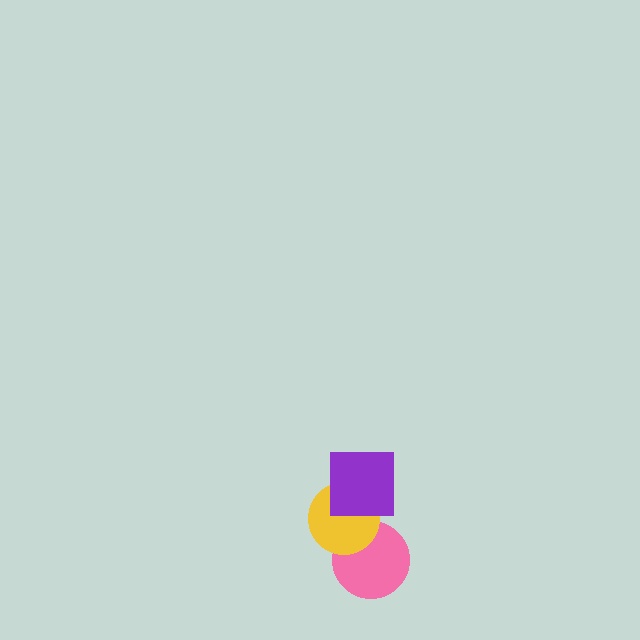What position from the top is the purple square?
The purple square is 1st from the top.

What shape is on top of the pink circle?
The yellow circle is on top of the pink circle.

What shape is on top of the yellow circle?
The purple square is on top of the yellow circle.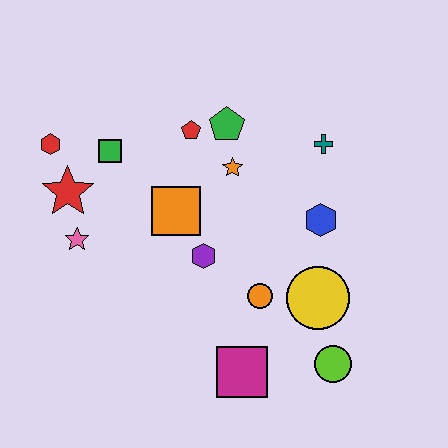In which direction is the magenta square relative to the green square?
The magenta square is below the green square.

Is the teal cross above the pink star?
Yes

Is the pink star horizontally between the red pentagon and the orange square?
No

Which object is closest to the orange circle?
The yellow circle is closest to the orange circle.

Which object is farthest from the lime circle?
The red hexagon is farthest from the lime circle.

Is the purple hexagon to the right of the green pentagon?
No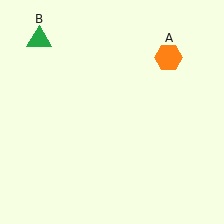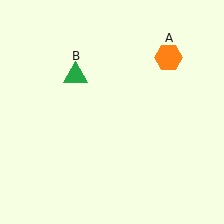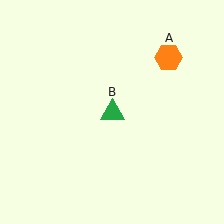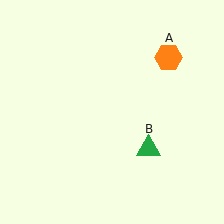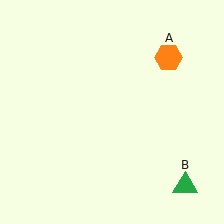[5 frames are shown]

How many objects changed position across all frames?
1 object changed position: green triangle (object B).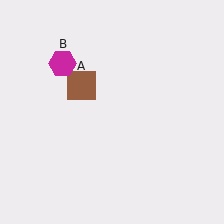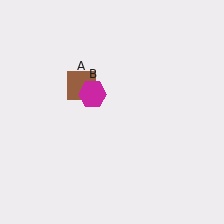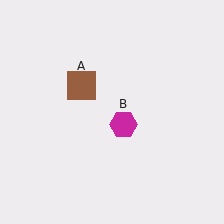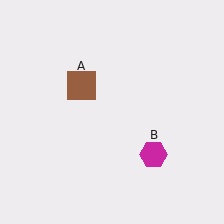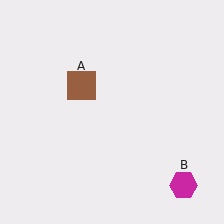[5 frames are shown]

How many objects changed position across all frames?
1 object changed position: magenta hexagon (object B).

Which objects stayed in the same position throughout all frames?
Brown square (object A) remained stationary.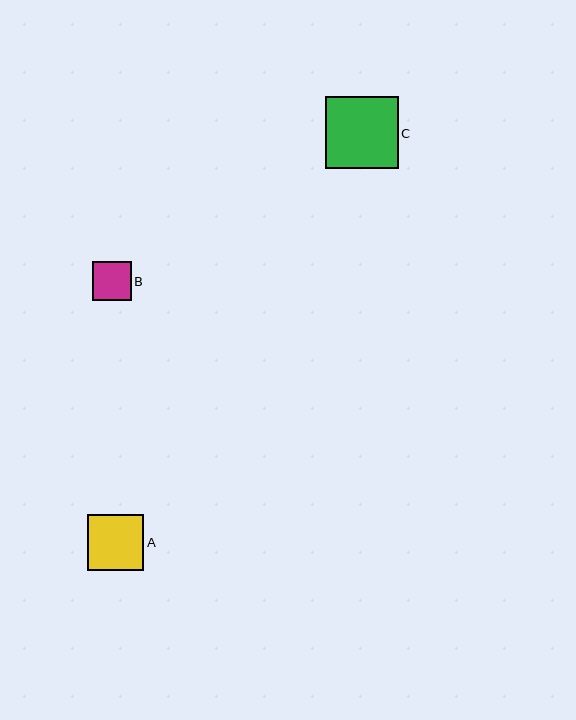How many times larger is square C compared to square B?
Square C is approximately 1.9 times the size of square B.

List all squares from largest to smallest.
From largest to smallest: C, A, B.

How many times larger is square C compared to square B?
Square C is approximately 1.9 times the size of square B.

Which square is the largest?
Square C is the largest with a size of approximately 73 pixels.